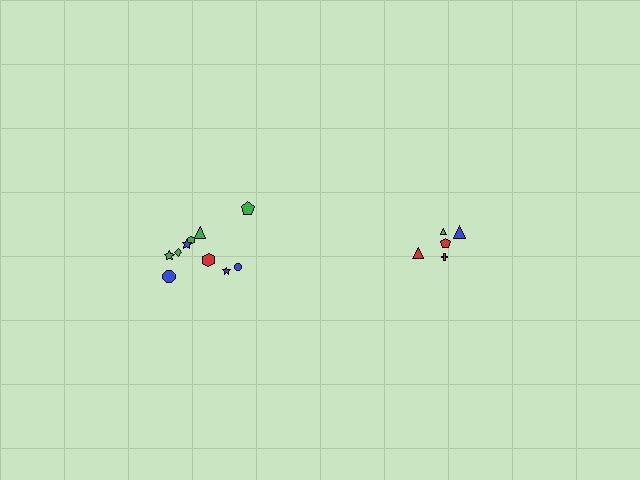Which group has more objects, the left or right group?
The left group.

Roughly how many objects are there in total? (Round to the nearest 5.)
Roughly 15 objects in total.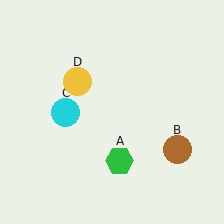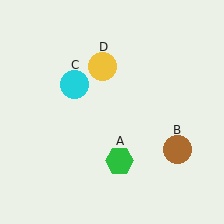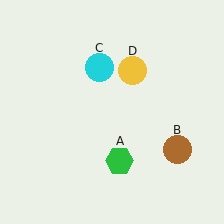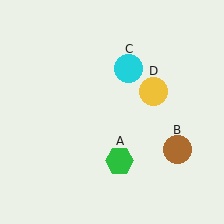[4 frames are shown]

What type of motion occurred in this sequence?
The cyan circle (object C), yellow circle (object D) rotated clockwise around the center of the scene.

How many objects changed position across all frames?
2 objects changed position: cyan circle (object C), yellow circle (object D).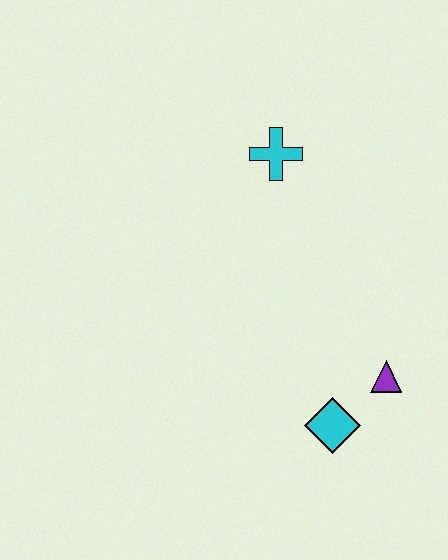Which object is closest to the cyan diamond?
The purple triangle is closest to the cyan diamond.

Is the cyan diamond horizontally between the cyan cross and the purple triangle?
Yes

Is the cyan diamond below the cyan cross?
Yes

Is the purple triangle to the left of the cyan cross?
No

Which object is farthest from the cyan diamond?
The cyan cross is farthest from the cyan diamond.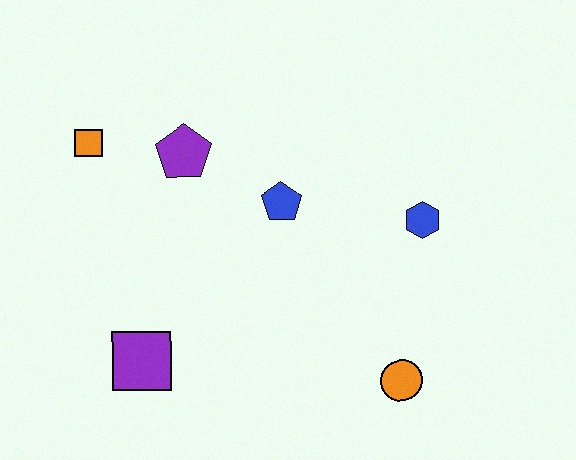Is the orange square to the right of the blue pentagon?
No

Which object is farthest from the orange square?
The orange circle is farthest from the orange square.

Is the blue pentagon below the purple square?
No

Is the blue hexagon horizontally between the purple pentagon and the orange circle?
No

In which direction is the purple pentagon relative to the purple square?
The purple pentagon is above the purple square.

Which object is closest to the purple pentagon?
The orange square is closest to the purple pentagon.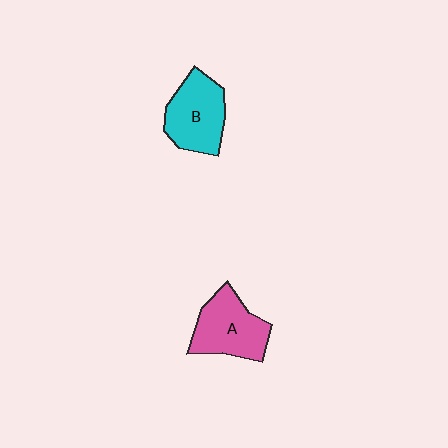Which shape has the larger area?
Shape A (pink).